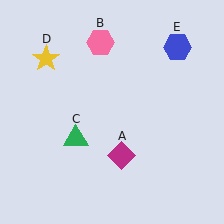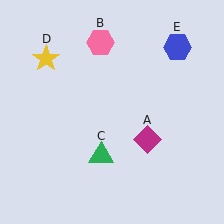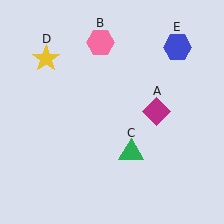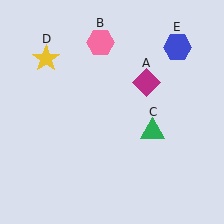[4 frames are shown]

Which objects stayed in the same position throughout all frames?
Pink hexagon (object B) and yellow star (object D) and blue hexagon (object E) remained stationary.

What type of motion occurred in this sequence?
The magenta diamond (object A), green triangle (object C) rotated counterclockwise around the center of the scene.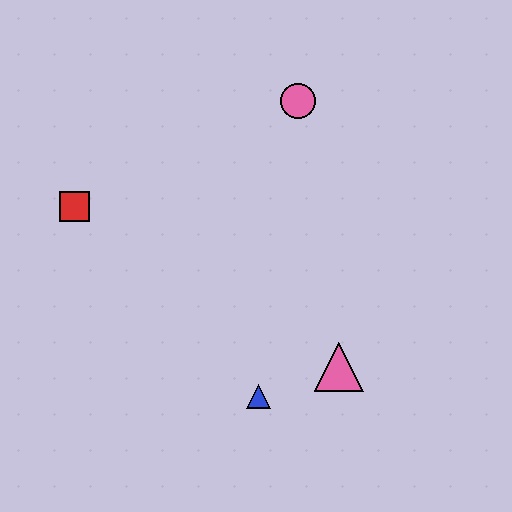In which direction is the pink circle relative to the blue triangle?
The pink circle is above the blue triangle.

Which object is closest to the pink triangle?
The blue triangle is closest to the pink triangle.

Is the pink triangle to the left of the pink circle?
No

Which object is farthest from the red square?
The pink triangle is farthest from the red square.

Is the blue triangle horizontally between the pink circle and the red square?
Yes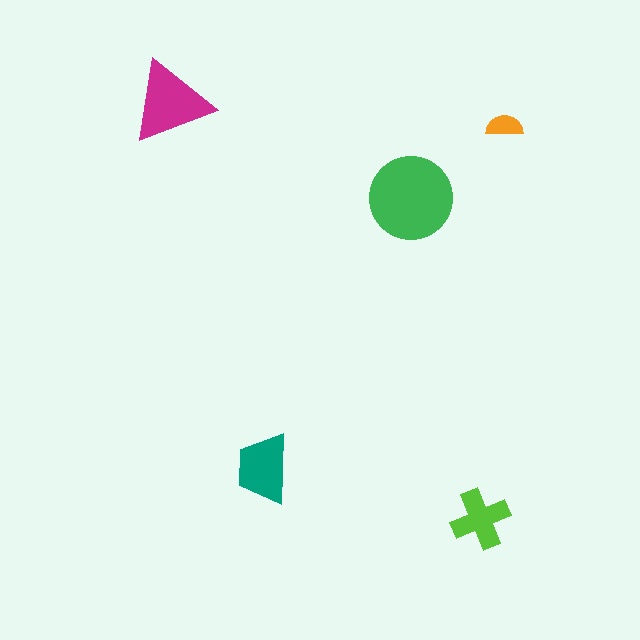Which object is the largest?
The green circle.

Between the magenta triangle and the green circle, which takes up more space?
The green circle.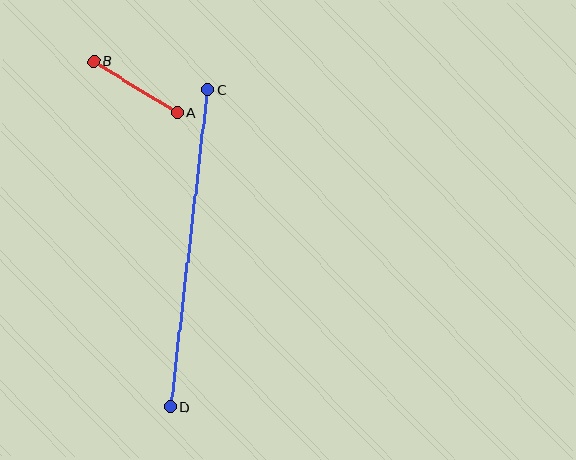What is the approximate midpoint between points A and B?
The midpoint is at approximately (135, 87) pixels.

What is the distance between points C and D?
The distance is approximately 320 pixels.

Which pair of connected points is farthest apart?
Points C and D are farthest apart.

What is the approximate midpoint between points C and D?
The midpoint is at approximately (189, 248) pixels.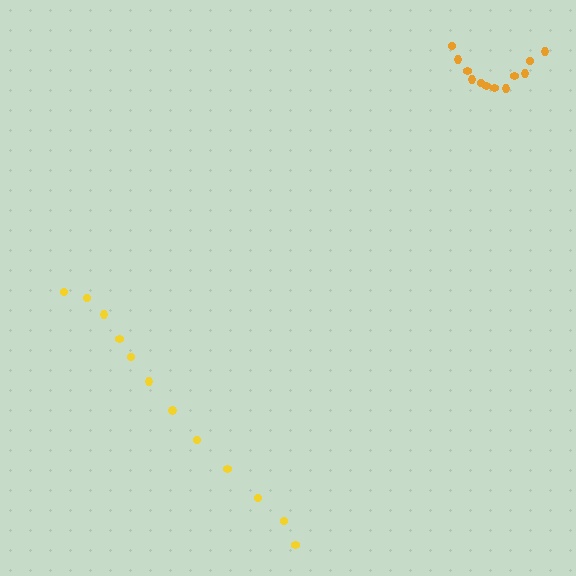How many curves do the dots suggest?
There are 2 distinct paths.